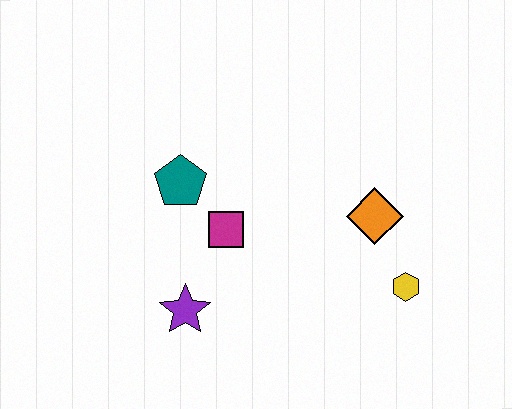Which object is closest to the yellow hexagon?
The orange diamond is closest to the yellow hexagon.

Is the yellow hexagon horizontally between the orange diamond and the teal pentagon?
No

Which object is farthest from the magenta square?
The yellow hexagon is farthest from the magenta square.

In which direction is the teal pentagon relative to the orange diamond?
The teal pentagon is to the left of the orange diamond.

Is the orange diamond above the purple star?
Yes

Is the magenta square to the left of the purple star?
No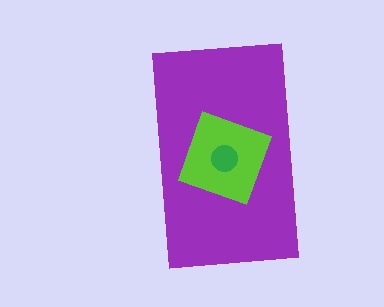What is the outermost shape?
The purple rectangle.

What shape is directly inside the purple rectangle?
The lime diamond.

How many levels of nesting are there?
3.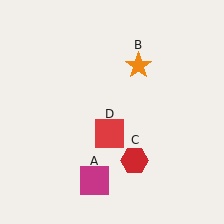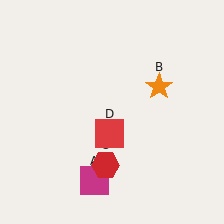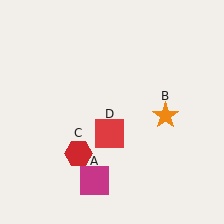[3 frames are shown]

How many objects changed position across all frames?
2 objects changed position: orange star (object B), red hexagon (object C).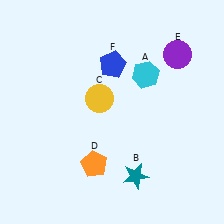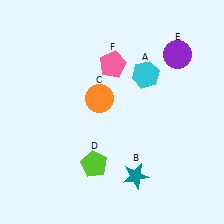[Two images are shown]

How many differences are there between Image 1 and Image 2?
There are 3 differences between the two images.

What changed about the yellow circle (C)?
In Image 1, C is yellow. In Image 2, it changed to orange.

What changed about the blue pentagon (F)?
In Image 1, F is blue. In Image 2, it changed to pink.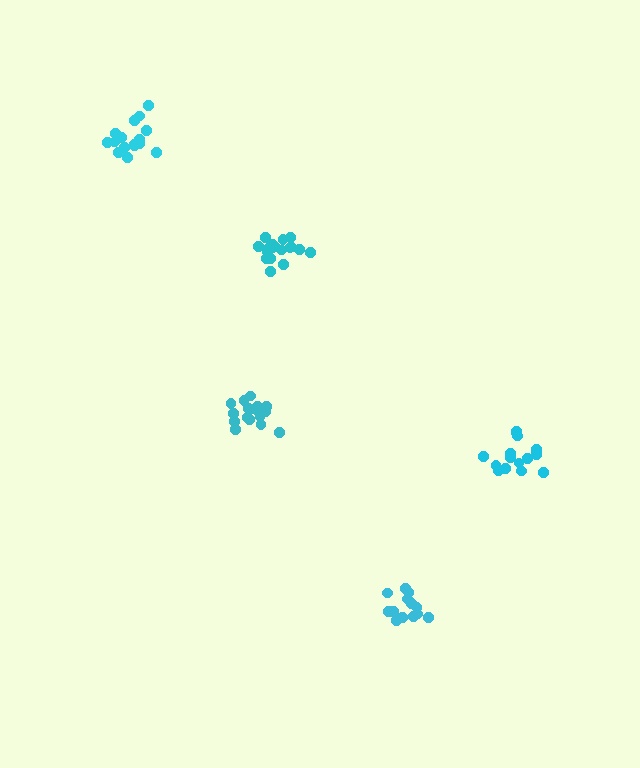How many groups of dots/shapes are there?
There are 5 groups.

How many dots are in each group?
Group 1: 13 dots, Group 2: 17 dots, Group 3: 19 dots, Group 4: 15 dots, Group 5: 17 dots (81 total).